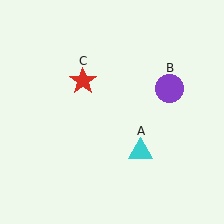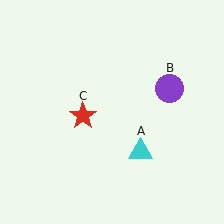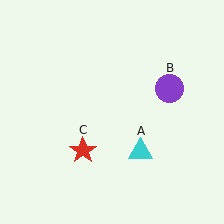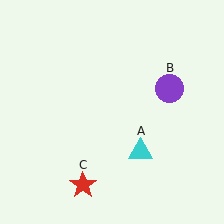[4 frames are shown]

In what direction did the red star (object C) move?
The red star (object C) moved down.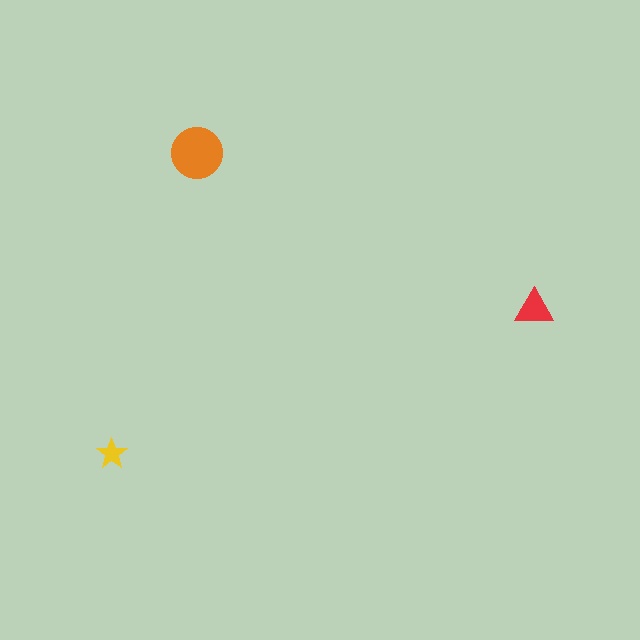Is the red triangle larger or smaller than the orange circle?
Smaller.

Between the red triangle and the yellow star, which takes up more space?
The red triangle.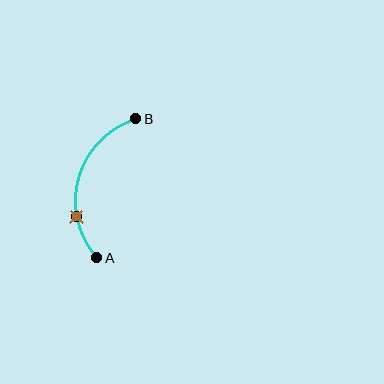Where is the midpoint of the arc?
The arc midpoint is the point on the curve farthest from the straight line joining A and B. It sits to the left of that line.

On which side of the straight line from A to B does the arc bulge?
The arc bulges to the left of the straight line connecting A and B.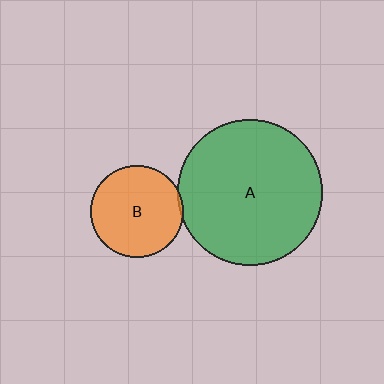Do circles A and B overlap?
Yes.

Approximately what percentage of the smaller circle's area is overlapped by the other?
Approximately 5%.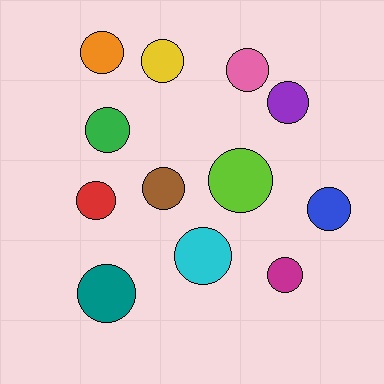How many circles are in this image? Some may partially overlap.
There are 12 circles.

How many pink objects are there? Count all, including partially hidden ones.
There is 1 pink object.